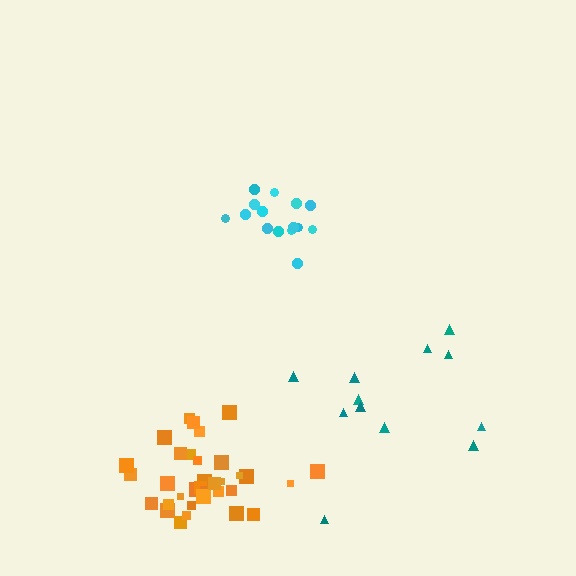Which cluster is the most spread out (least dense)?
Teal.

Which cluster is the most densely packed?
Orange.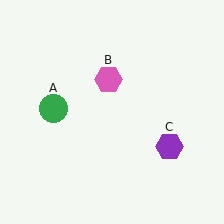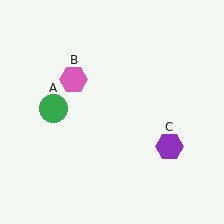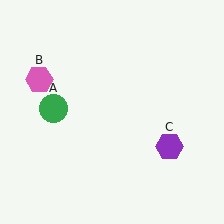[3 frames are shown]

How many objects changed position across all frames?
1 object changed position: pink hexagon (object B).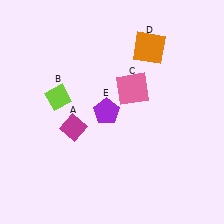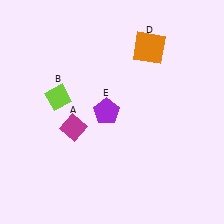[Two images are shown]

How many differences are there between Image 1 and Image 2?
There is 1 difference between the two images.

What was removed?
The pink square (C) was removed in Image 2.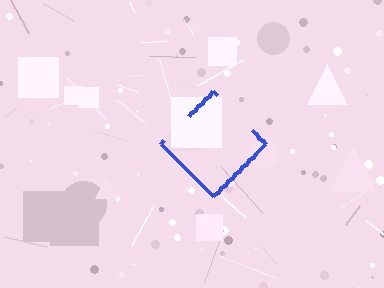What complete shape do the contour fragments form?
The contour fragments form a diamond.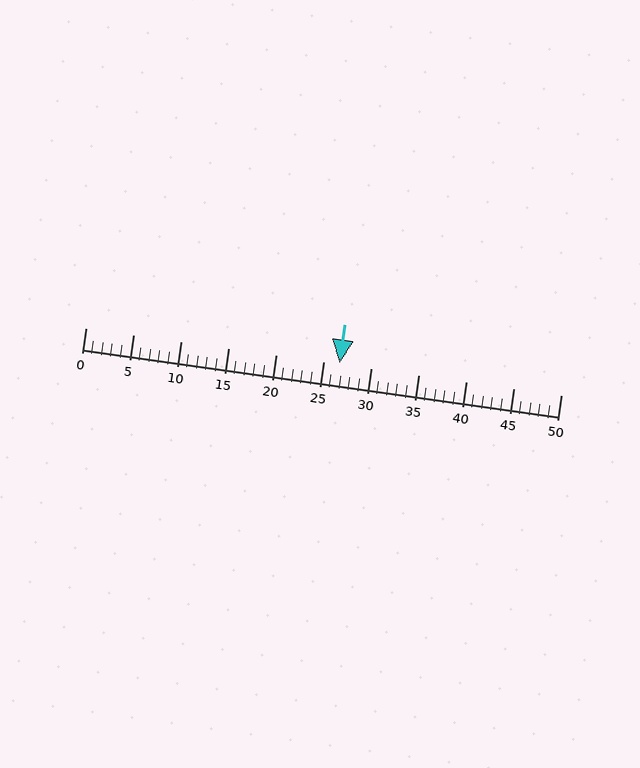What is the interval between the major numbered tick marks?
The major tick marks are spaced 5 units apart.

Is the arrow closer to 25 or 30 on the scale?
The arrow is closer to 25.